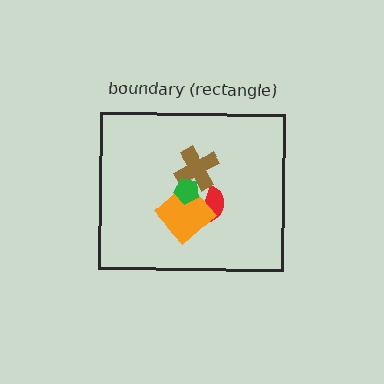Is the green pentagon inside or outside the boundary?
Inside.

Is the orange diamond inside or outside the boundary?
Inside.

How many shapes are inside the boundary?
4 inside, 0 outside.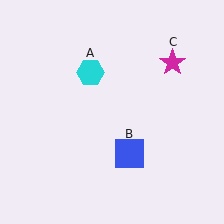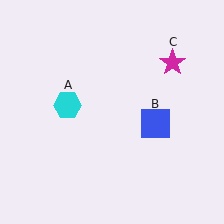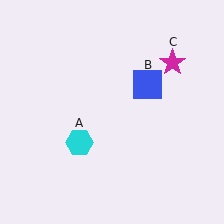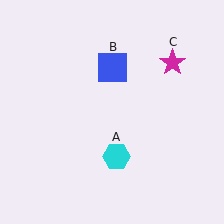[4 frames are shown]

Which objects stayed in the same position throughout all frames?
Magenta star (object C) remained stationary.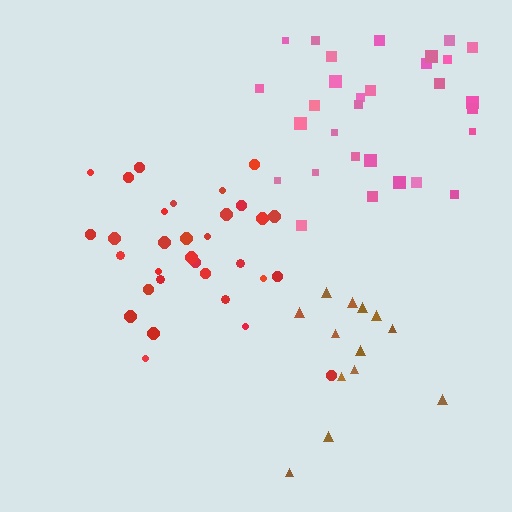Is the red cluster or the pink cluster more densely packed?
Red.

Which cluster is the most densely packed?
Red.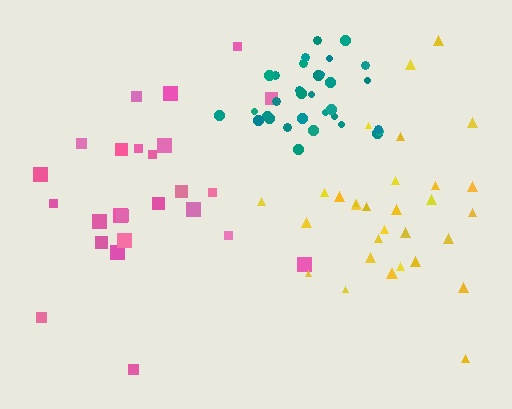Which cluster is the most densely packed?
Teal.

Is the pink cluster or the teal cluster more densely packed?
Teal.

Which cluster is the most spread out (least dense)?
Pink.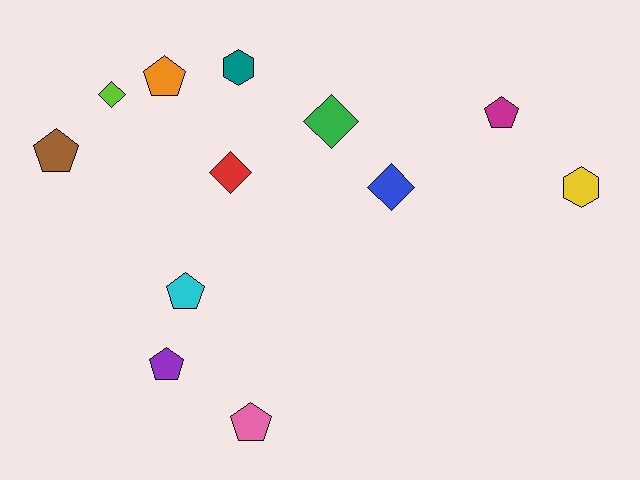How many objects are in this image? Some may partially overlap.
There are 12 objects.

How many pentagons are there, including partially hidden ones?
There are 6 pentagons.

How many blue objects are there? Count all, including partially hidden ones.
There is 1 blue object.